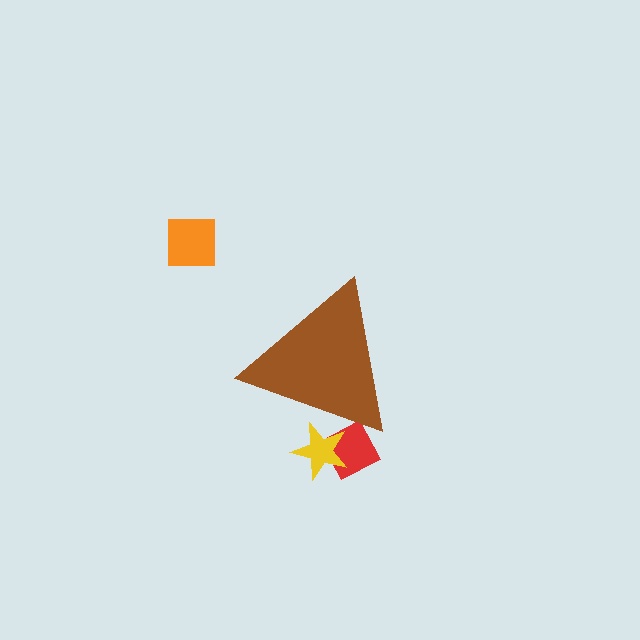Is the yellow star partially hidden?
Yes, the yellow star is partially hidden behind the brown triangle.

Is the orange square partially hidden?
No, the orange square is fully visible.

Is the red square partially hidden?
Yes, the red square is partially hidden behind the brown triangle.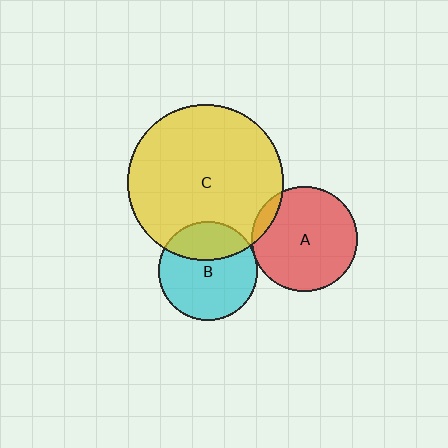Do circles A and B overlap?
Yes.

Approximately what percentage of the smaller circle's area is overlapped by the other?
Approximately 5%.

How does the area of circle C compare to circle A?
Approximately 2.2 times.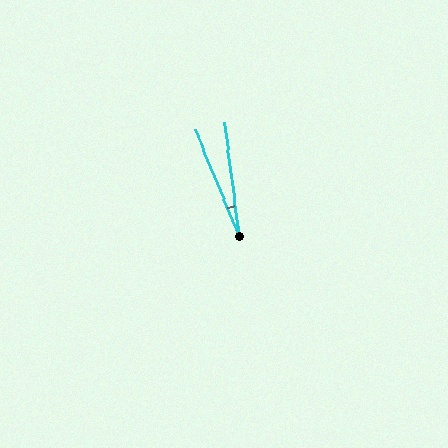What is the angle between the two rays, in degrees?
Approximately 15 degrees.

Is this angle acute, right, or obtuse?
It is acute.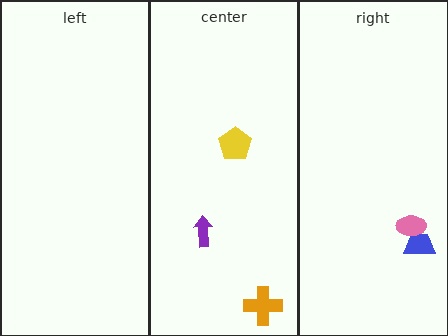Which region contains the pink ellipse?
The right region.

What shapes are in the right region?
The blue trapezoid, the pink ellipse.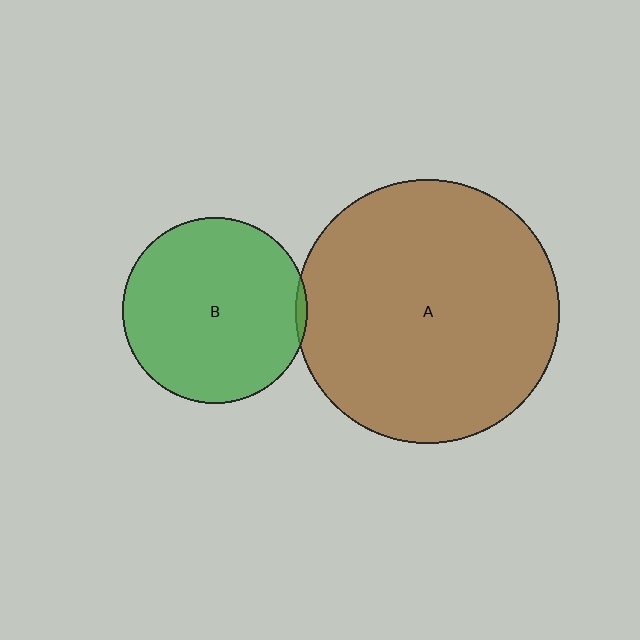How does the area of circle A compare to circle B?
Approximately 2.0 times.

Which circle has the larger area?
Circle A (brown).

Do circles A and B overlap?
Yes.